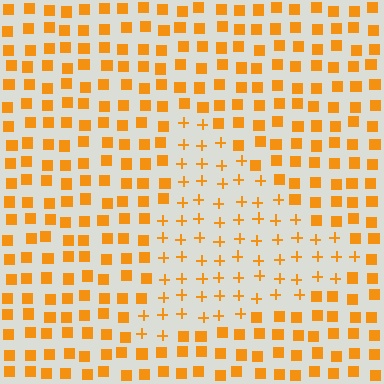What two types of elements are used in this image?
The image uses plus signs inside the triangle region and squares outside it.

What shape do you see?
I see a triangle.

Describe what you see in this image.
The image is filled with small orange elements arranged in a uniform grid. A triangle-shaped region contains plus signs, while the surrounding area contains squares. The boundary is defined purely by the change in element shape.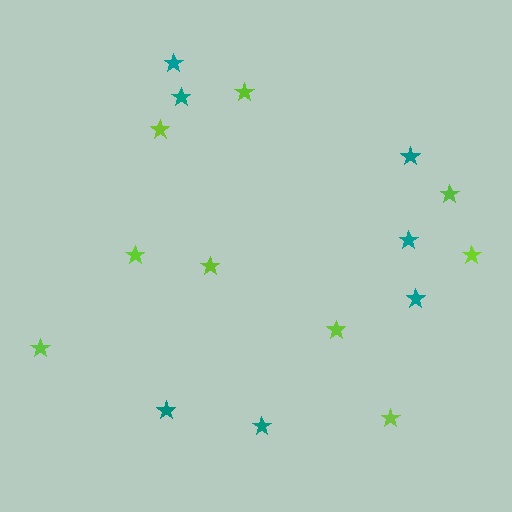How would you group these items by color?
There are 2 groups: one group of lime stars (9) and one group of teal stars (7).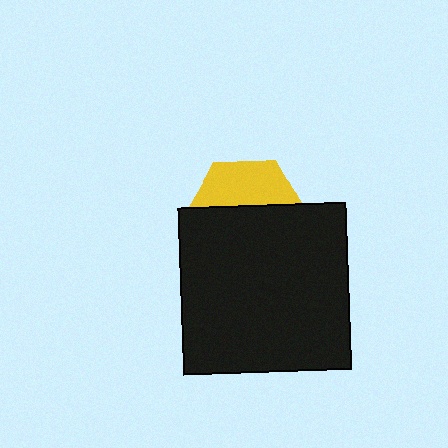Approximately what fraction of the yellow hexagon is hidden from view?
Roughly 63% of the yellow hexagon is hidden behind the black square.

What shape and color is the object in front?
The object in front is a black square.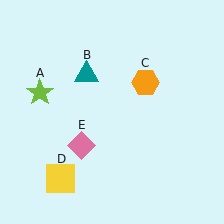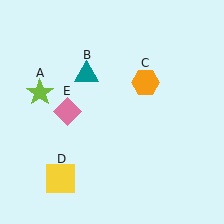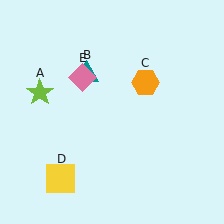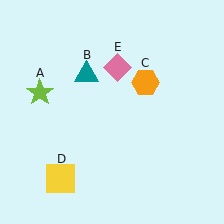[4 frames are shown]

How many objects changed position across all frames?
1 object changed position: pink diamond (object E).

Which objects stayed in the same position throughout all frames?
Lime star (object A) and teal triangle (object B) and orange hexagon (object C) and yellow square (object D) remained stationary.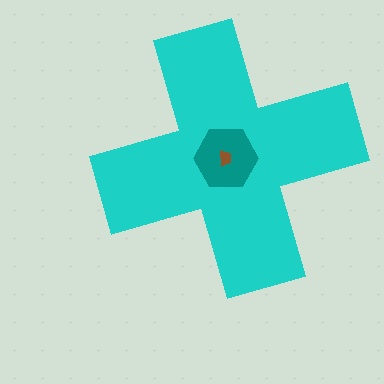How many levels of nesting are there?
3.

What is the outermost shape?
The cyan cross.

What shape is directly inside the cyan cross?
The teal hexagon.